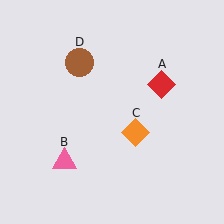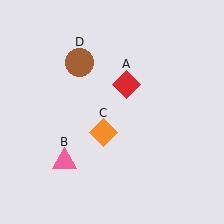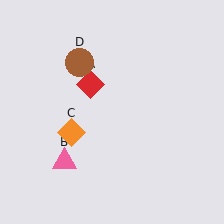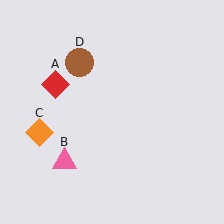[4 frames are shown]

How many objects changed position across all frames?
2 objects changed position: red diamond (object A), orange diamond (object C).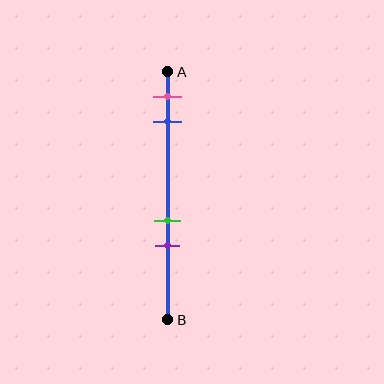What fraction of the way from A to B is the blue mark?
The blue mark is approximately 20% (0.2) of the way from A to B.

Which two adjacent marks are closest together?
The green and purple marks are the closest adjacent pair.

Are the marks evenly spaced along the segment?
No, the marks are not evenly spaced.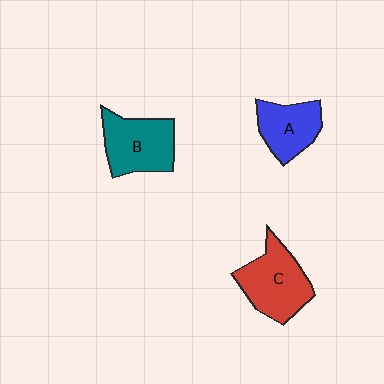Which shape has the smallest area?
Shape A (blue).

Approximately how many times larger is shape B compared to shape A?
Approximately 1.3 times.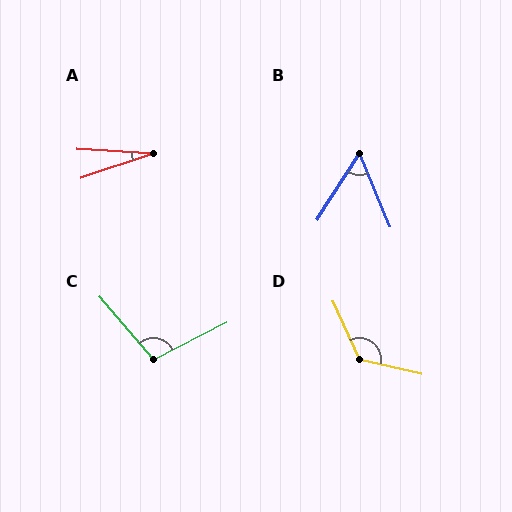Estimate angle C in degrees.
Approximately 104 degrees.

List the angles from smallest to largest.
A (23°), B (55°), C (104°), D (128°).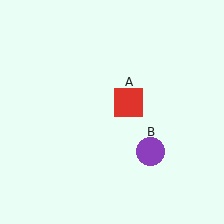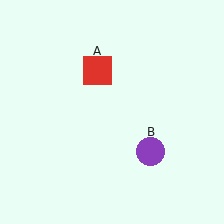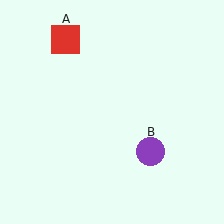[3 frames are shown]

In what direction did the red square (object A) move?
The red square (object A) moved up and to the left.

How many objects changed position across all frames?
1 object changed position: red square (object A).